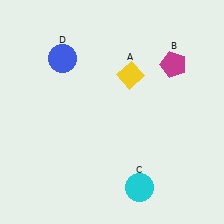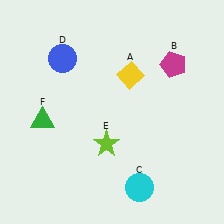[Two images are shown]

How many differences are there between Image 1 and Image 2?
There are 2 differences between the two images.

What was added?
A lime star (E), a green triangle (F) were added in Image 2.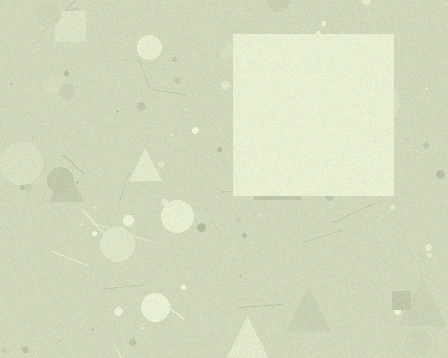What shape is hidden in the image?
A square is hidden in the image.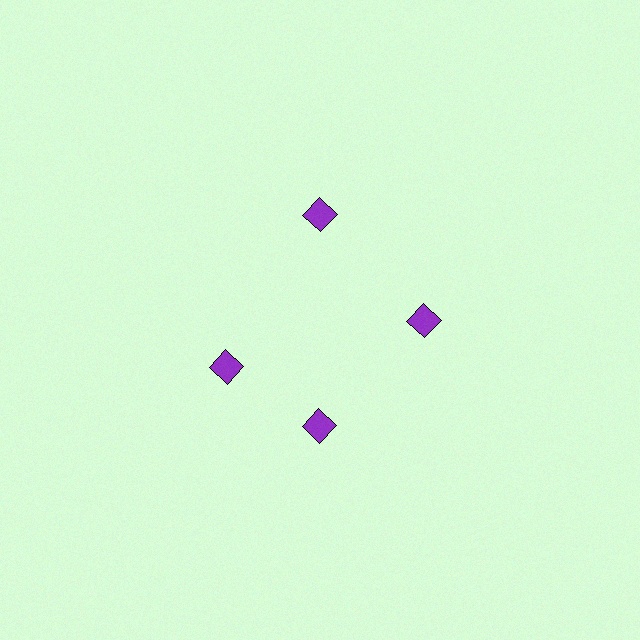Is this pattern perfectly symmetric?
No. The 4 purple diamonds are arranged in a ring, but one element near the 9 o'clock position is rotated out of alignment along the ring, breaking the 4-fold rotational symmetry.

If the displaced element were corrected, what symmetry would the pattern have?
It would have 4-fold rotational symmetry — the pattern would map onto itself every 90 degrees.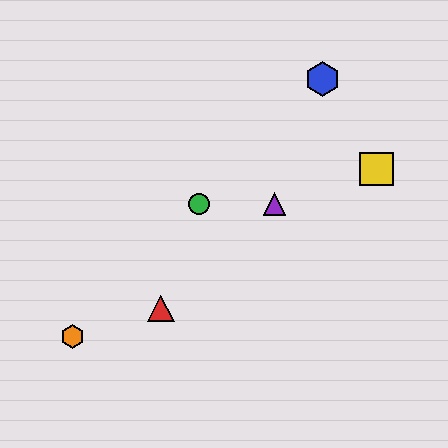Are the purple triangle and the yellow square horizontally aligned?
No, the purple triangle is at y≈204 and the yellow square is at y≈169.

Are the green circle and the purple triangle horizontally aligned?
Yes, both are at y≈204.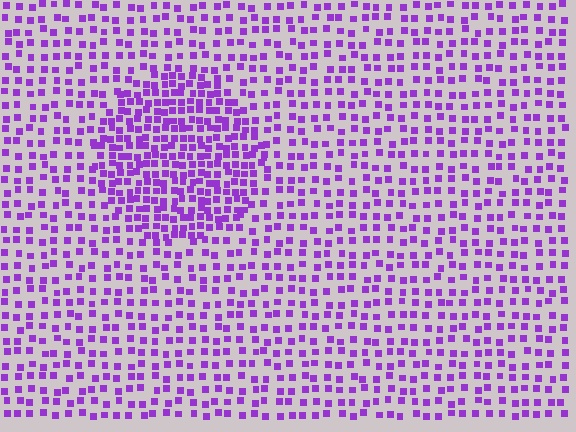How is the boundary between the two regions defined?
The boundary is defined by a change in element density (approximately 1.9x ratio). All elements are the same color, size, and shape.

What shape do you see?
I see a circle.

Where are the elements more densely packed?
The elements are more densely packed inside the circle boundary.